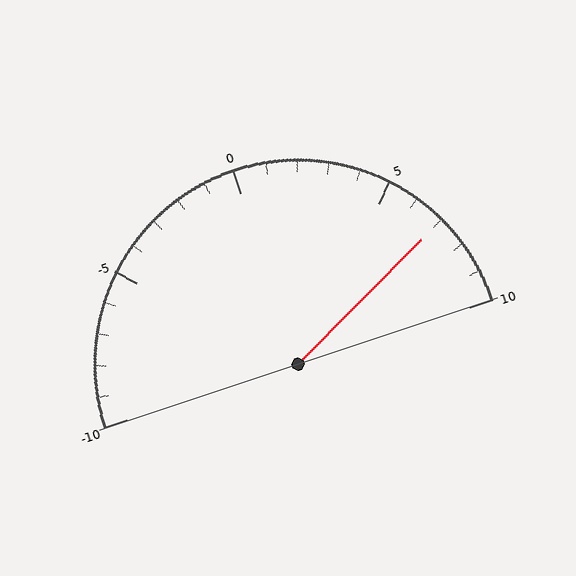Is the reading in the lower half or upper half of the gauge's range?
The reading is in the upper half of the range (-10 to 10).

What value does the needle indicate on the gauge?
The needle indicates approximately 7.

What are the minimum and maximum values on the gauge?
The gauge ranges from -10 to 10.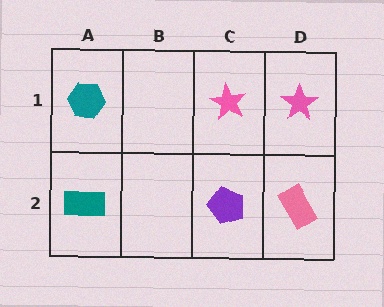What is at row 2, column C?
A purple pentagon.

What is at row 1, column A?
A teal hexagon.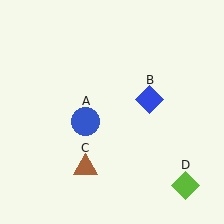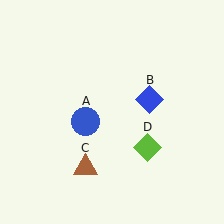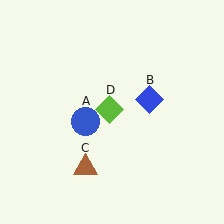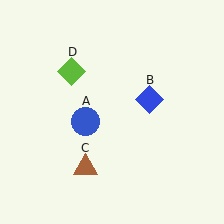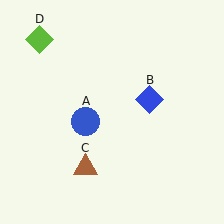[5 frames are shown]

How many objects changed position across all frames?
1 object changed position: lime diamond (object D).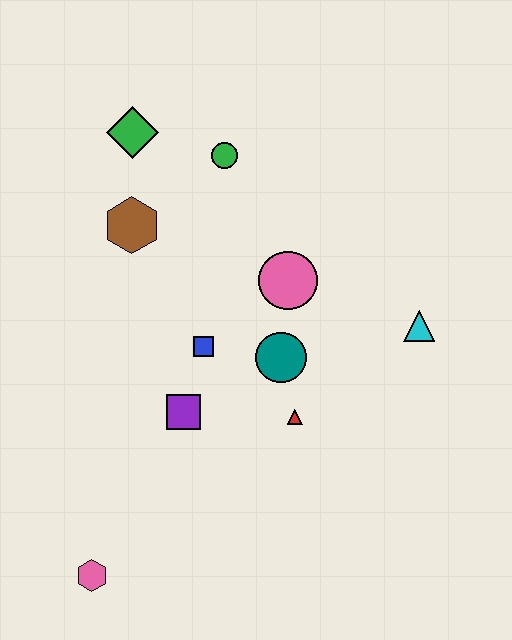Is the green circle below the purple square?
No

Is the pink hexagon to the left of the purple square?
Yes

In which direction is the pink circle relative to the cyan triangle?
The pink circle is to the left of the cyan triangle.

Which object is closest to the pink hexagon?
The purple square is closest to the pink hexagon.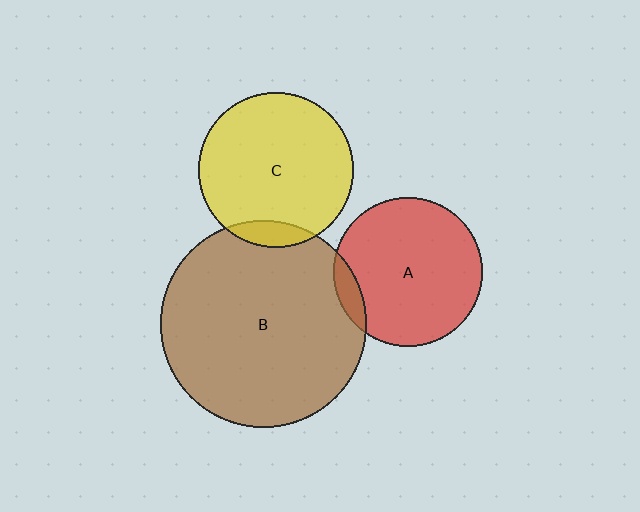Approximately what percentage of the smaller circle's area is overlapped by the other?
Approximately 10%.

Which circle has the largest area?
Circle B (brown).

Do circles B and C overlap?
Yes.